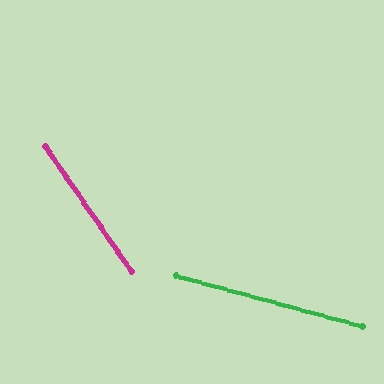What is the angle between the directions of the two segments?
Approximately 40 degrees.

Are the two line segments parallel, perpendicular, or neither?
Neither parallel nor perpendicular — they differ by about 40°.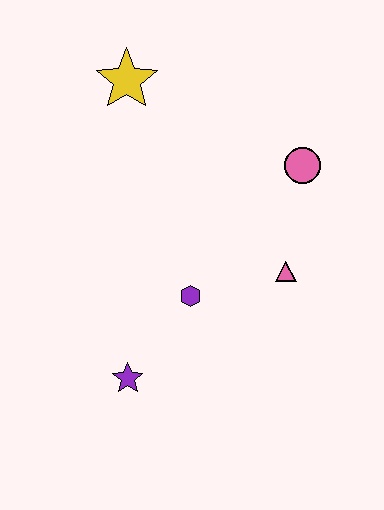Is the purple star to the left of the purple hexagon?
Yes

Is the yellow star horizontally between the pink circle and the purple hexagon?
No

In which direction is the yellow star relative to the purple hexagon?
The yellow star is above the purple hexagon.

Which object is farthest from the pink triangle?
The yellow star is farthest from the pink triangle.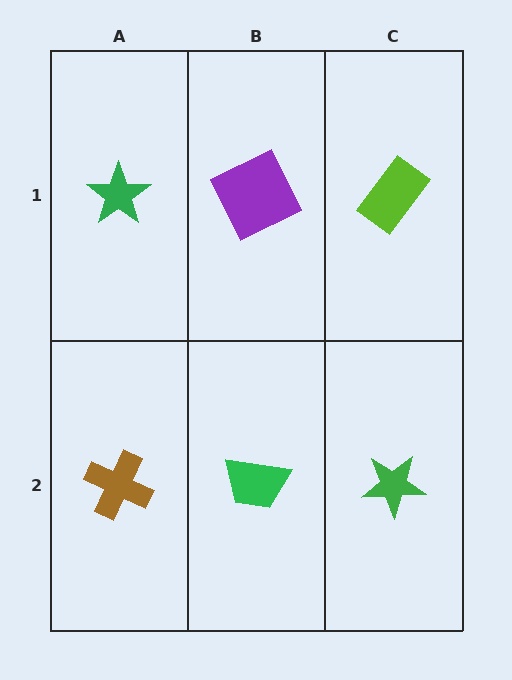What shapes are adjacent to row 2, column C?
A lime rectangle (row 1, column C), a green trapezoid (row 2, column B).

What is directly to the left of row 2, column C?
A green trapezoid.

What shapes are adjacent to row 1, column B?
A green trapezoid (row 2, column B), a green star (row 1, column A), a lime rectangle (row 1, column C).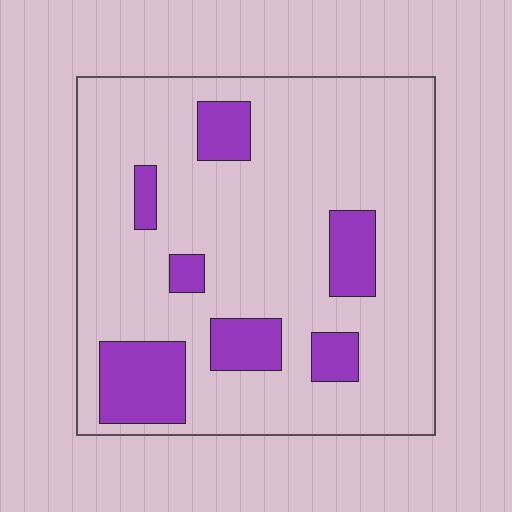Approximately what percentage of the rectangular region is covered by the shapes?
Approximately 20%.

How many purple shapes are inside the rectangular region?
7.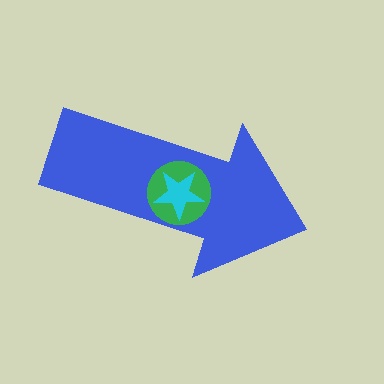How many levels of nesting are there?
3.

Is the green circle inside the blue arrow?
Yes.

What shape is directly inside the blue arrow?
The green circle.